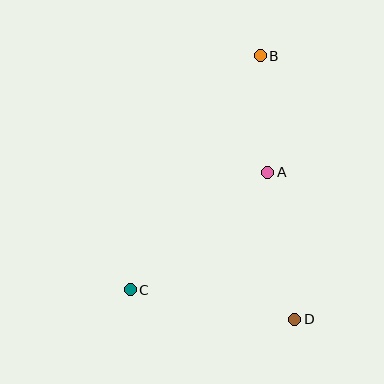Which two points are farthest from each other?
Points B and C are farthest from each other.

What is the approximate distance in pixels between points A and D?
The distance between A and D is approximately 150 pixels.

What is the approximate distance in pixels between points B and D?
The distance between B and D is approximately 266 pixels.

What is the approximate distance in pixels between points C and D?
The distance between C and D is approximately 167 pixels.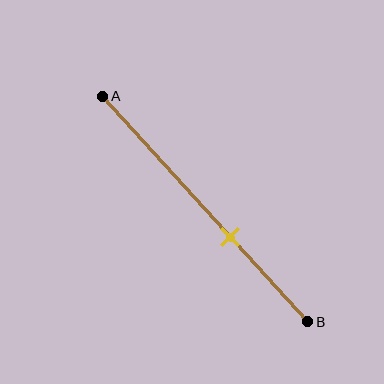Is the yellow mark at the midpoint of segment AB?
No, the mark is at about 60% from A, not at the 50% midpoint.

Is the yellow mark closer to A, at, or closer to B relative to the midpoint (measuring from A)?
The yellow mark is closer to point B than the midpoint of segment AB.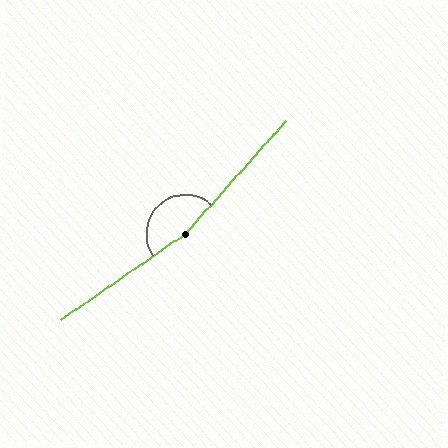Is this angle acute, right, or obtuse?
It is obtuse.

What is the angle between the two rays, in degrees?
Approximately 166 degrees.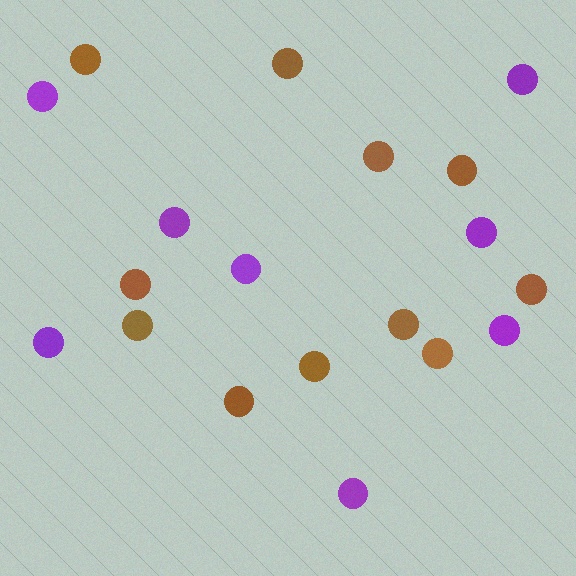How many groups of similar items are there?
There are 2 groups: one group of purple circles (8) and one group of brown circles (11).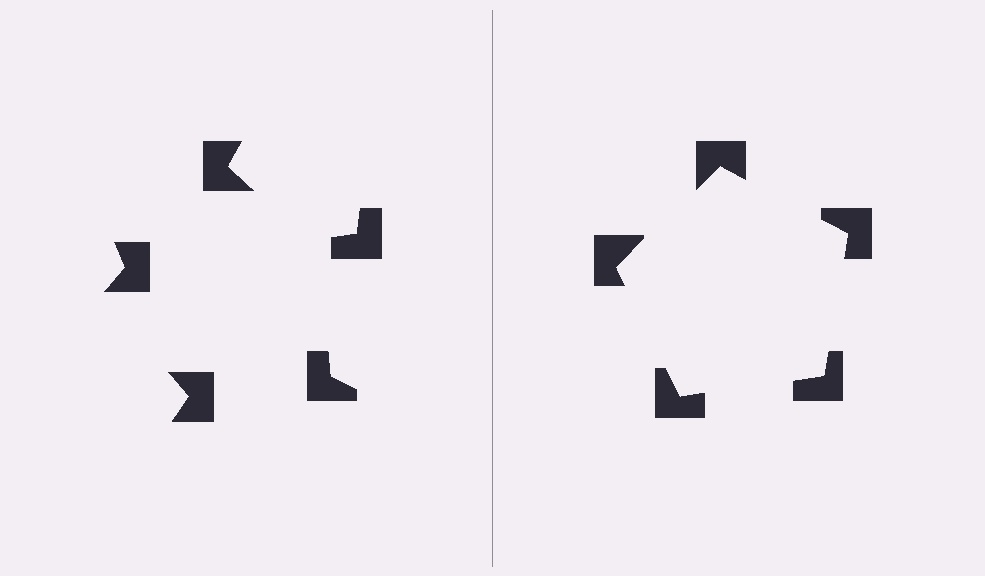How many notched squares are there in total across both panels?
10 — 5 on each side.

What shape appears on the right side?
An illusory pentagon.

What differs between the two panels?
The notched squares are positioned identically on both sides; only the wedge orientations differ. On the right they align to a pentagon; on the left they are misaligned.